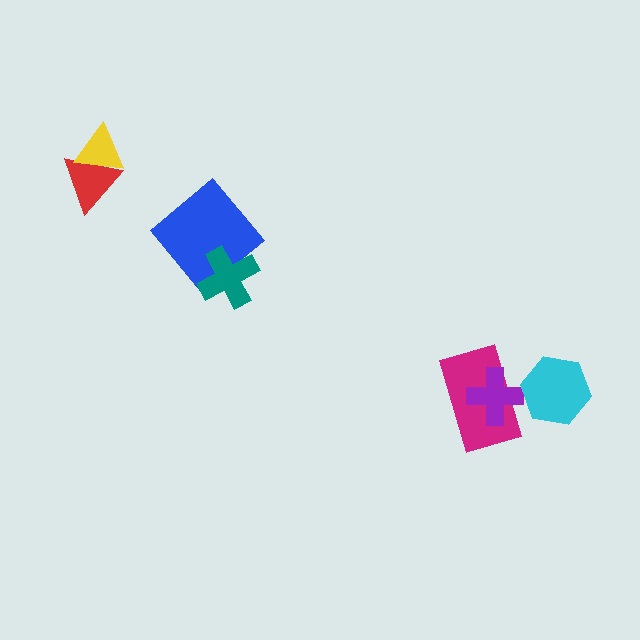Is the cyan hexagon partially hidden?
No, no other shape covers it.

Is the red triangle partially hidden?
Yes, it is partially covered by another shape.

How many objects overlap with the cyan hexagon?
1 object overlaps with the cyan hexagon.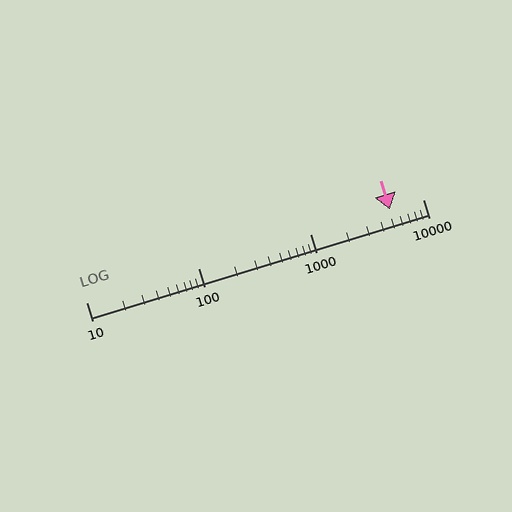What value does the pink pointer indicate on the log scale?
The pointer indicates approximately 5100.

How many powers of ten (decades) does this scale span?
The scale spans 3 decades, from 10 to 10000.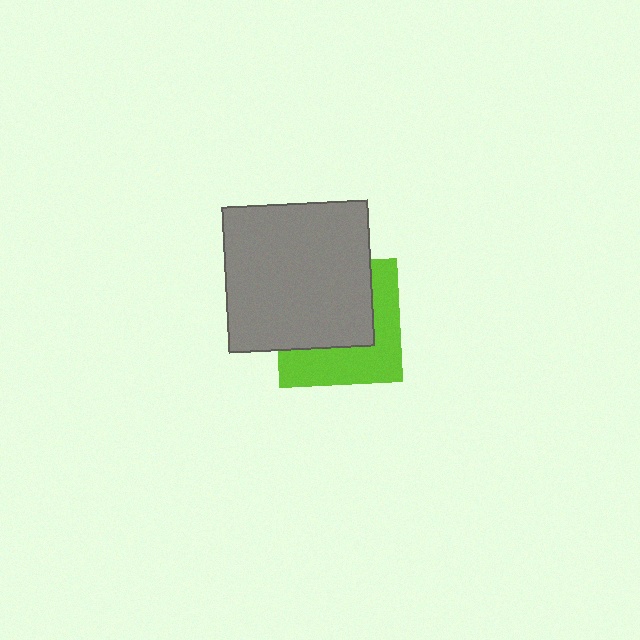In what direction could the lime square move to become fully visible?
The lime square could move toward the lower-right. That would shift it out from behind the gray square entirely.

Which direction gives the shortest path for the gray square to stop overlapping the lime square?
Moving toward the upper-left gives the shortest separation.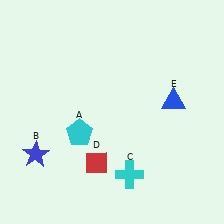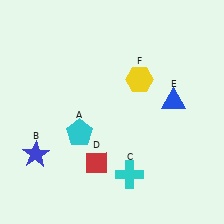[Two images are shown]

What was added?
A yellow hexagon (F) was added in Image 2.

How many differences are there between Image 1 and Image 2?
There is 1 difference between the two images.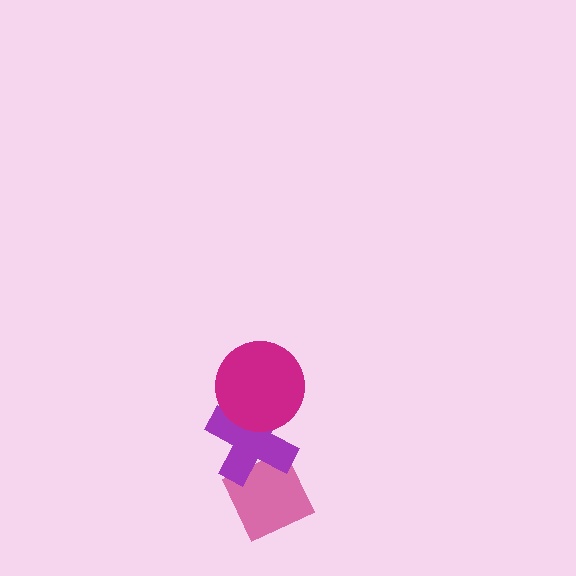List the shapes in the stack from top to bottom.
From top to bottom: the magenta circle, the purple cross, the pink diamond.